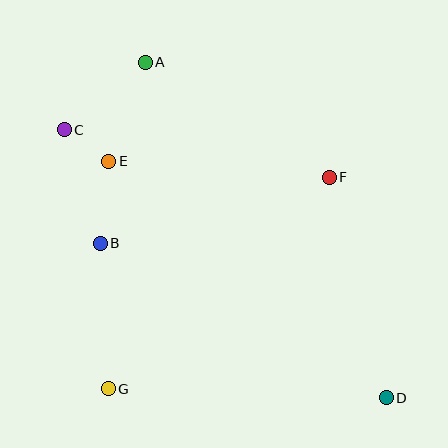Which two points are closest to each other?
Points C and E are closest to each other.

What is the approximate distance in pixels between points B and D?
The distance between B and D is approximately 325 pixels.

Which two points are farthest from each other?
Points C and D are farthest from each other.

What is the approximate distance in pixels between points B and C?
The distance between B and C is approximately 119 pixels.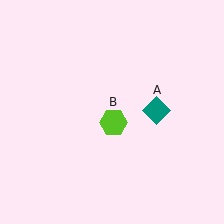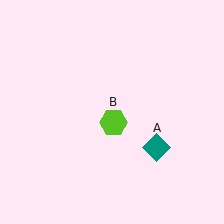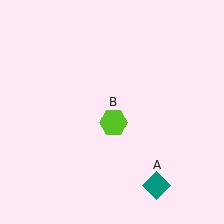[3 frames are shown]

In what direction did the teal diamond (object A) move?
The teal diamond (object A) moved down.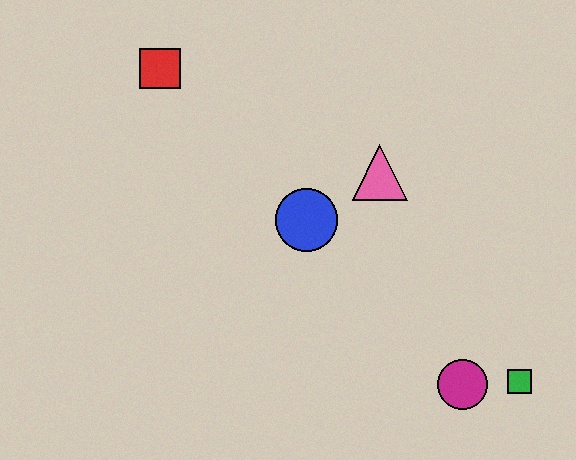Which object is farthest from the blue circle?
The green square is farthest from the blue circle.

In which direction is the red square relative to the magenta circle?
The red square is above the magenta circle.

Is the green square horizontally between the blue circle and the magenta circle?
No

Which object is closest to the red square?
The blue circle is closest to the red square.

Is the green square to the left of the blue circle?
No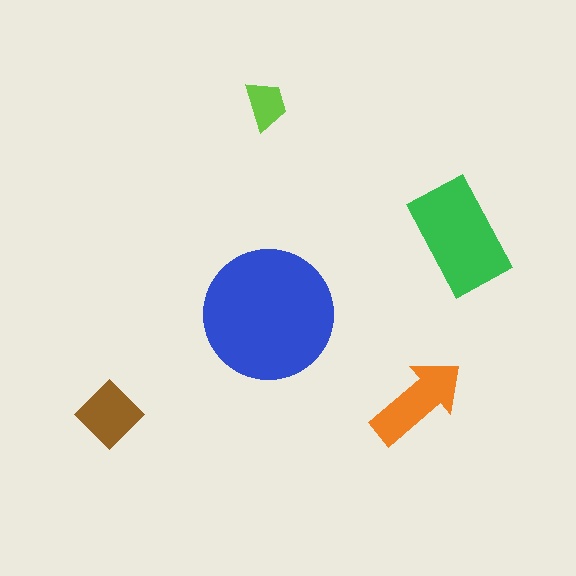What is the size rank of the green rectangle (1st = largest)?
2nd.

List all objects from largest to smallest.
The blue circle, the green rectangle, the orange arrow, the brown diamond, the lime trapezoid.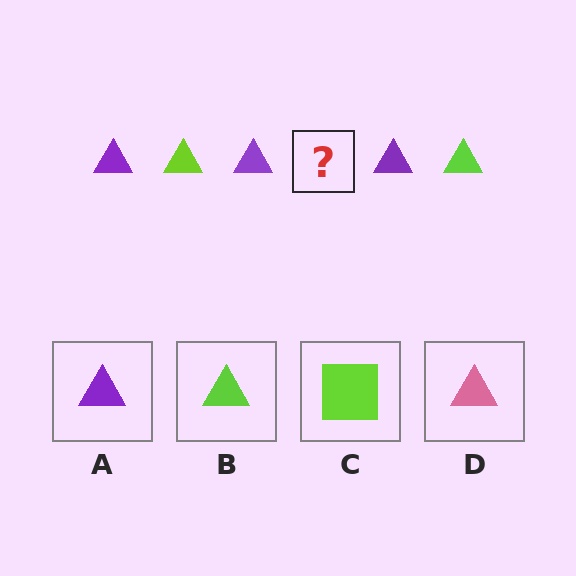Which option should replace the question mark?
Option B.